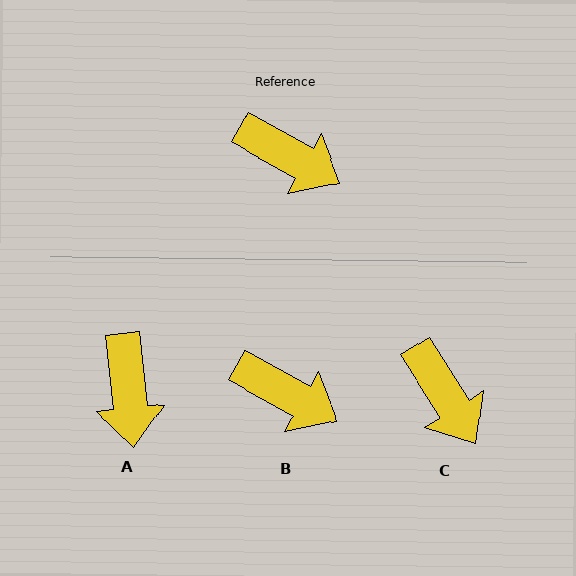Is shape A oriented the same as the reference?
No, it is off by about 55 degrees.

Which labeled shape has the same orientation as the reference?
B.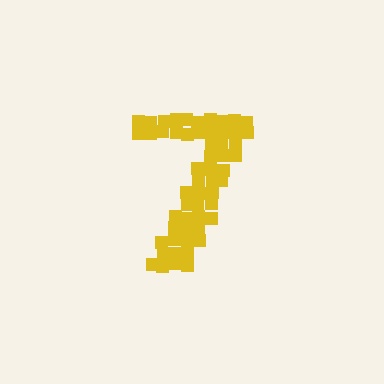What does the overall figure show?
The overall figure shows the digit 7.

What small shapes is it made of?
It is made of small squares.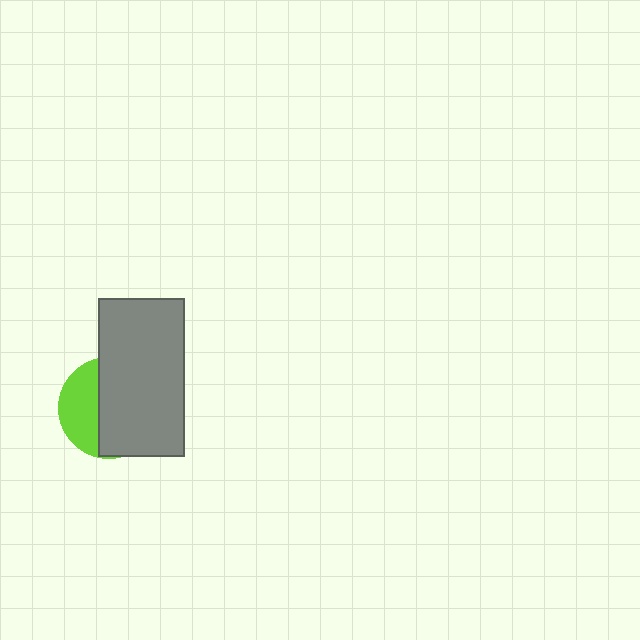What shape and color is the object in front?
The object in front is a gray rectangle.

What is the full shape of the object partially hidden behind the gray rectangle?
The partially hidden object is a lime circle.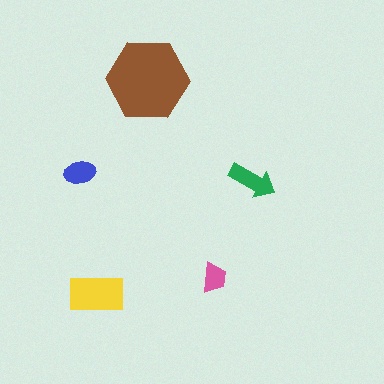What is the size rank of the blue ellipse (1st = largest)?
4th.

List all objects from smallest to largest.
The pink trapezoid, the blue ellipse, the green arrow, the yellow rectangle, the brown hexagon.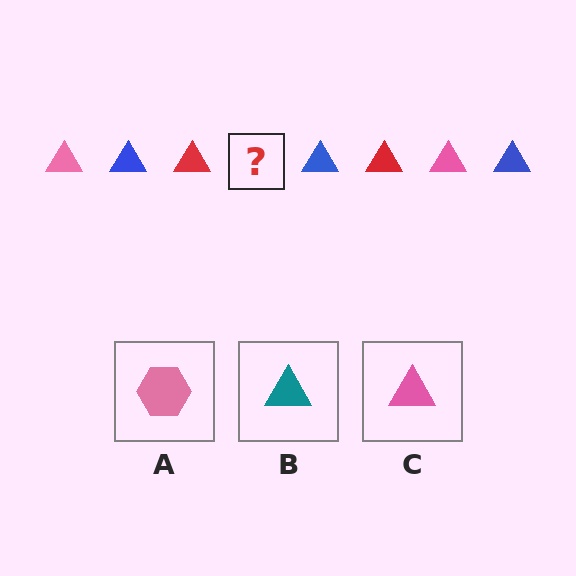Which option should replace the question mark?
Option C.